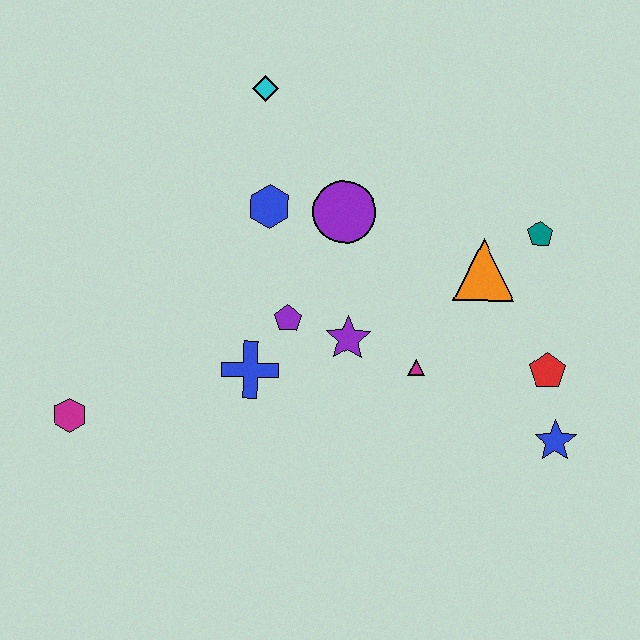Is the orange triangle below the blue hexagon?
Yes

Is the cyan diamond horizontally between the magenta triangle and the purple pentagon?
No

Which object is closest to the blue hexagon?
The purple circle is closest to the blue hexagon.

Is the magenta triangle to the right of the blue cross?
Yes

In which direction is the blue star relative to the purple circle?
The blue star is below the purple circle.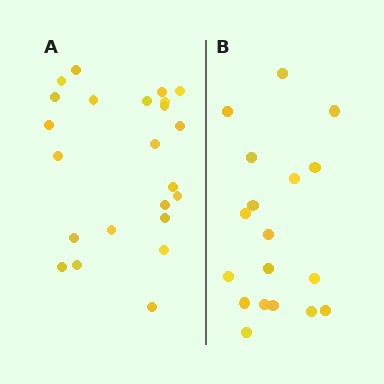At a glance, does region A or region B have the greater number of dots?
Region A (the left region) has more dots.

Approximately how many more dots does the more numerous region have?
Region A has about 5 more dots than region B.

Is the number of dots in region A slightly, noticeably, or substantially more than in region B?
Region A has noticeably more, but not dramatically so. The ratio is roughly 1.3 to 1.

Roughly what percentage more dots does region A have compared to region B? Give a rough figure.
About 30% more.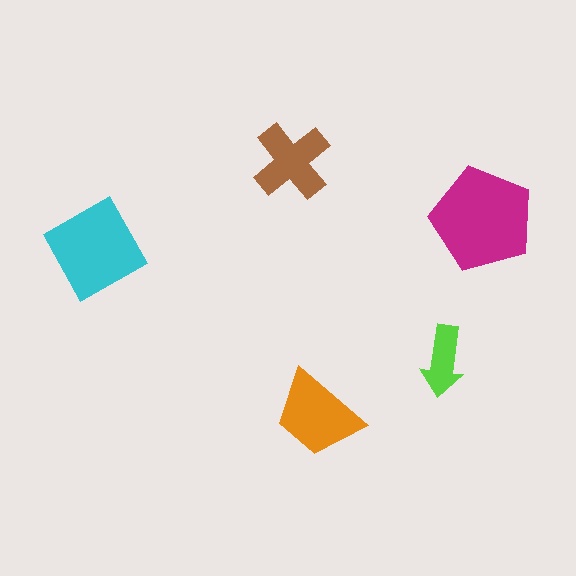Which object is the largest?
The magenta pentagon.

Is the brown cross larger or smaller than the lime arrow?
Larger.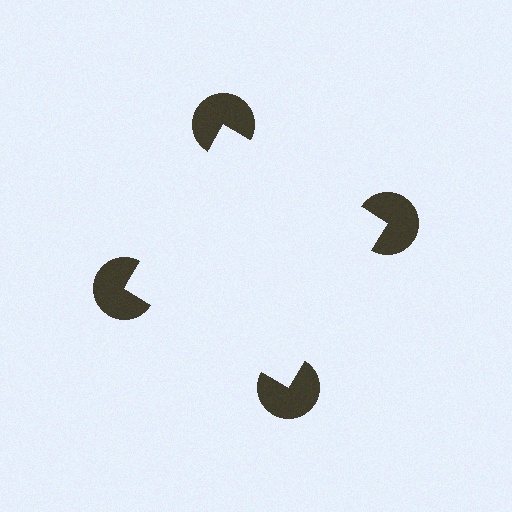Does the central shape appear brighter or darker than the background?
It typically appears slightly brighter than the background, even though no actual brightness change is drawn.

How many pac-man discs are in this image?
There are 4 — one at each vertex of the illusory square.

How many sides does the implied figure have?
4 sides.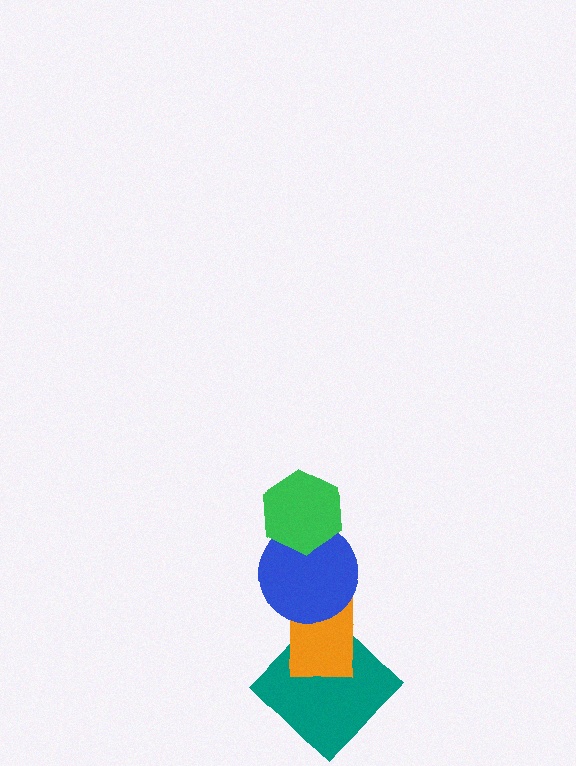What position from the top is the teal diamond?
The teal diamond is 4th from the top.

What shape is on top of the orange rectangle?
The blue circle is on top of the orange rectangle.